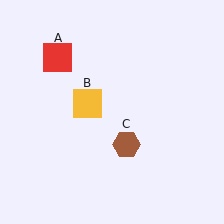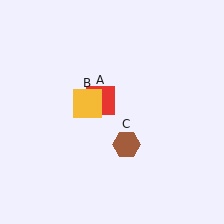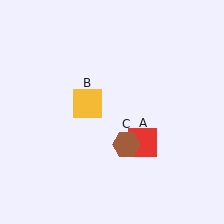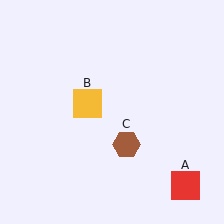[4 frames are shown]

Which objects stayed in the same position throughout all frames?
Yellow square (object B) and brown hexagon (object C) remained stationary.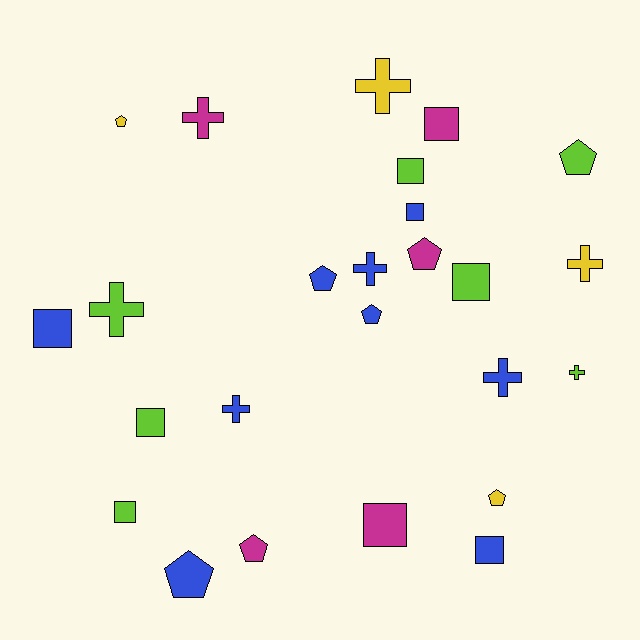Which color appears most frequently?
Blue, with 9 objects.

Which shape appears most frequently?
Square, with 9 objects.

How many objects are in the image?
There are 25 objects.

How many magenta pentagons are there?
There are 2 magenta pentagons.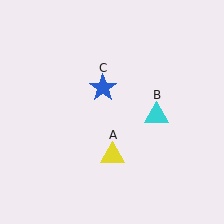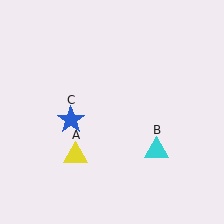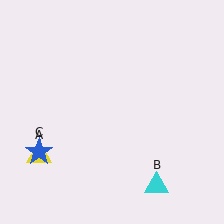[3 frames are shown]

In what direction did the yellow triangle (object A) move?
The yellow triangle (object A) moved left.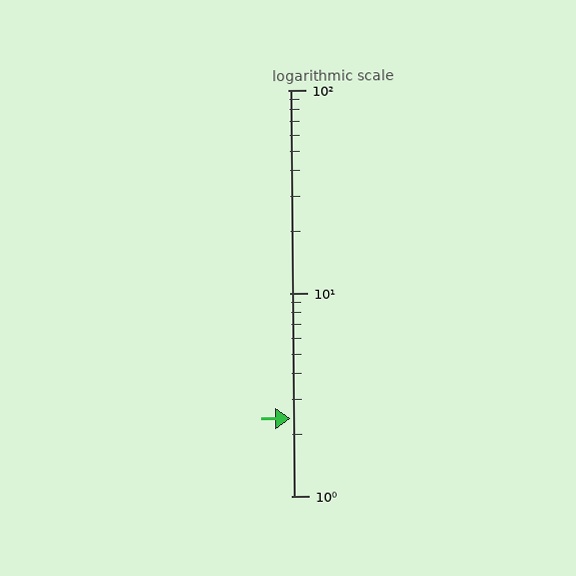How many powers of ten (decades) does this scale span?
The scale spans 2 decades, from 1 to 100.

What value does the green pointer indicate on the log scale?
The pointer indicates approximately 2.4.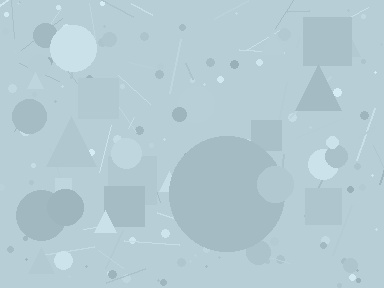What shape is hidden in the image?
A circle is hidden in the image.